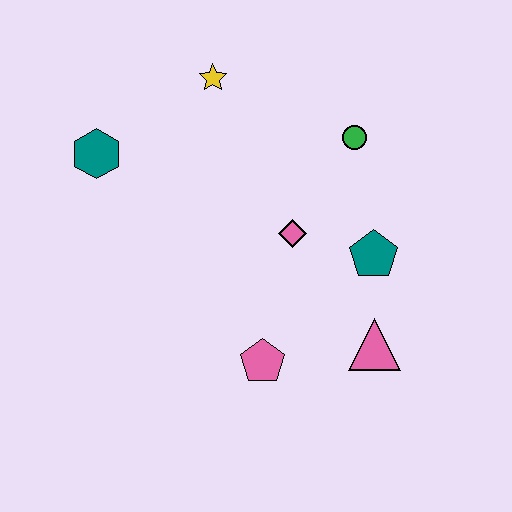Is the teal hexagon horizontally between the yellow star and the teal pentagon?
No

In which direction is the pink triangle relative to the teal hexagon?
The pink triangle is to the right of the teal hexagon.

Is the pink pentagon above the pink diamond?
No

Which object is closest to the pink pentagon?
The pink triangle is closest to the pink pentagon.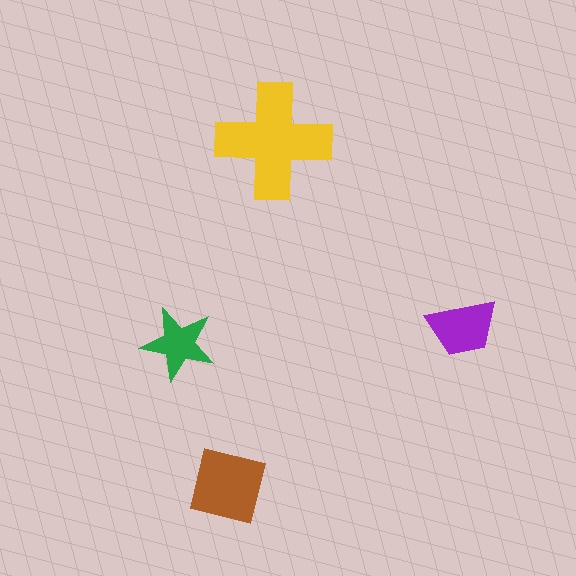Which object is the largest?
The yellow cross.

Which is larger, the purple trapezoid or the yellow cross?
The yellow cross.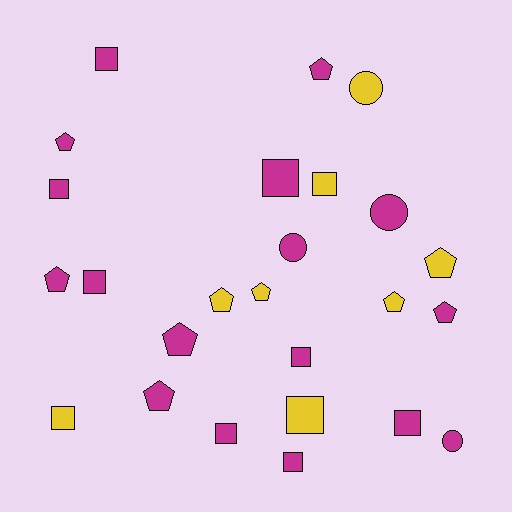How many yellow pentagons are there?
There are 4 yellow pentagons.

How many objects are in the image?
There are 25 objects.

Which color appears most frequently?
Magenta, with 17 objects.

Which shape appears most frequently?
Square, with 11 objects.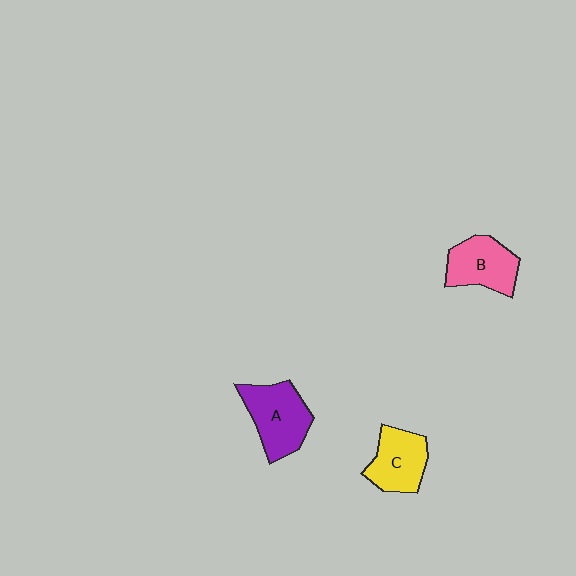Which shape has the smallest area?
Shape C (yellow).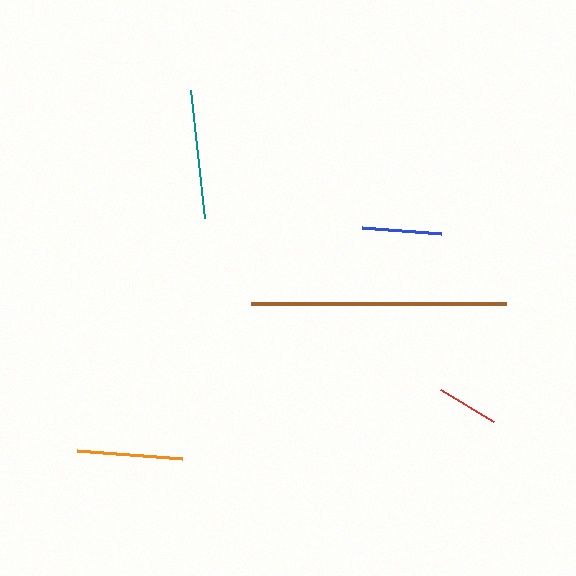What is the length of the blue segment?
The blue segment is approximately 79 pixels long.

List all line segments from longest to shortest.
From longest to shortest: brown, teal, orange, blue, red.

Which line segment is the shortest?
The red line is the shortest at approximately 61 pixels.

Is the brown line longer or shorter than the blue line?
The brown line is longer than the blue line.